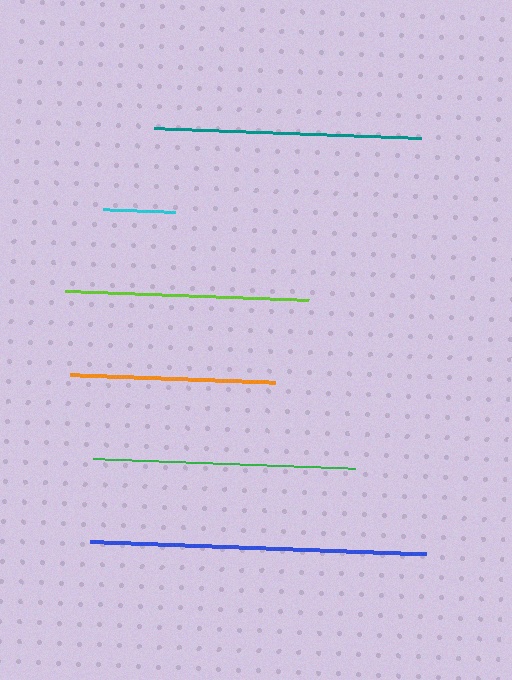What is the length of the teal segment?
The teal segment is approximately 267 pixels long.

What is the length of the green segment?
The green segment is approximately 262 pixels long.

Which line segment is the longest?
The blue line is the longest at approximately 336 pixels.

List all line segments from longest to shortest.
From longest to shortest: blue, teal, green, lime, orange, cyan.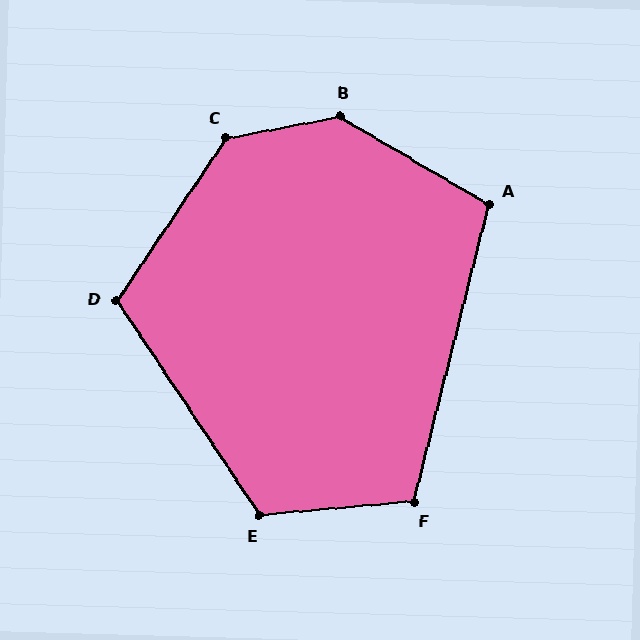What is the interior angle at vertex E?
Approximately 119 degrees (obtuse).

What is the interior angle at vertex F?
Approximately 109 degrees (obtuse).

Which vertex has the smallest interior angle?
A, at approximately 107 degrees.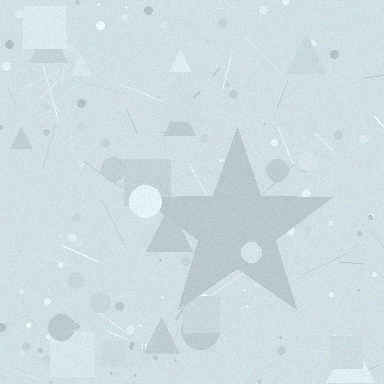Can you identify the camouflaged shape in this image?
The camouflaged shape is a star.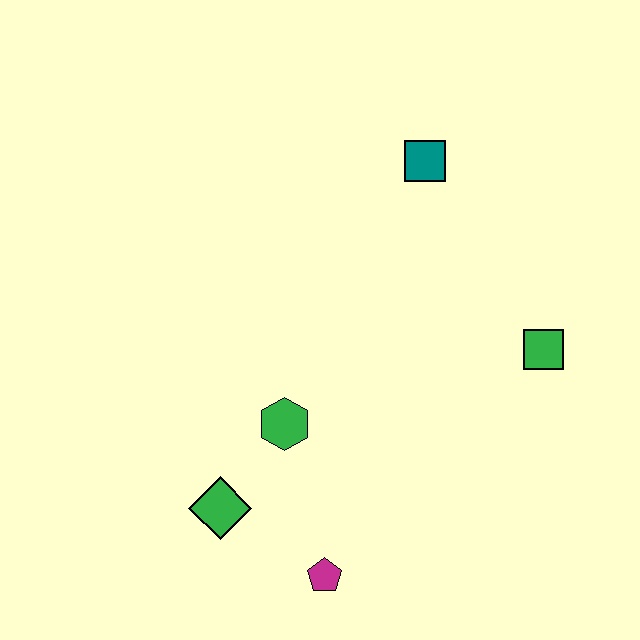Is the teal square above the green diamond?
Yes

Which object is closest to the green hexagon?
The green diamond is closest to the green hexagon.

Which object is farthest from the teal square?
The magenta pentagon is farthest from the teal square.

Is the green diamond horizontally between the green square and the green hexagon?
No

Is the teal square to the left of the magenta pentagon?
No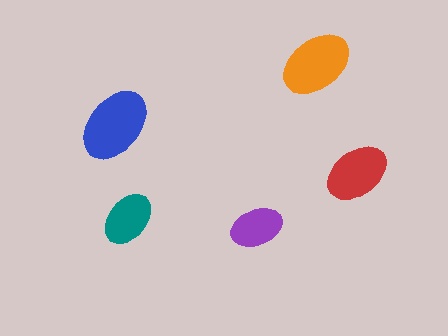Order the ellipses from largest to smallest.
the blue one, the orange one, the red one, the teal one, the purple one.